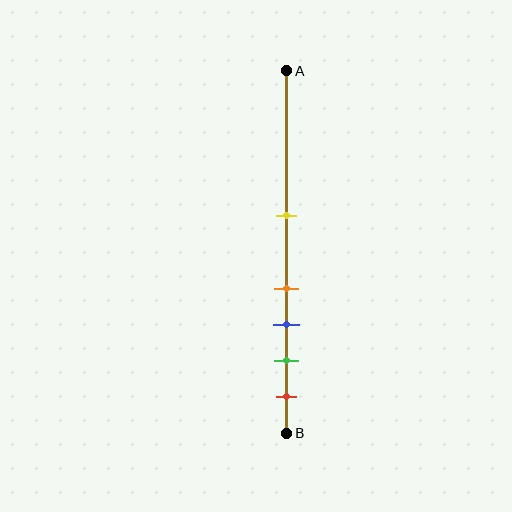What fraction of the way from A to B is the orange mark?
The orange mark is approximately 60% (0.6) of the way from A to B.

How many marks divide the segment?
There are 5 marks dividing the segment.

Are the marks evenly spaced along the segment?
No, the marks are not evenly spaced.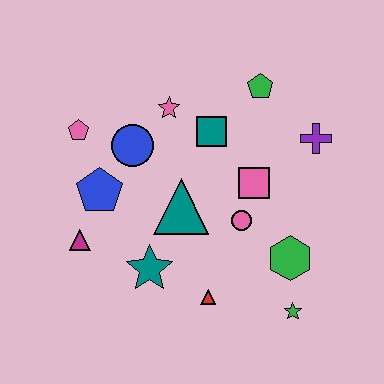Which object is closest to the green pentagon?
The teal square is closest to the green pentagon.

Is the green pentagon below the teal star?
No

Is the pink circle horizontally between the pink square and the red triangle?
Yes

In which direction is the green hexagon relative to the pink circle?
The green hexagon is to the right of the pink circle.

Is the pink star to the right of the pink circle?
No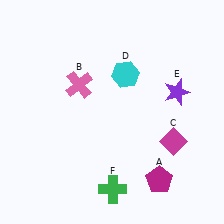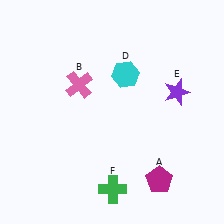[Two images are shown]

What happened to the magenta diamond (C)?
The magenta diamond (C) was removed in Image 2. It was in the bottom-right area of Image 1.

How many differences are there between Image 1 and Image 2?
There is 1 difference between the two images.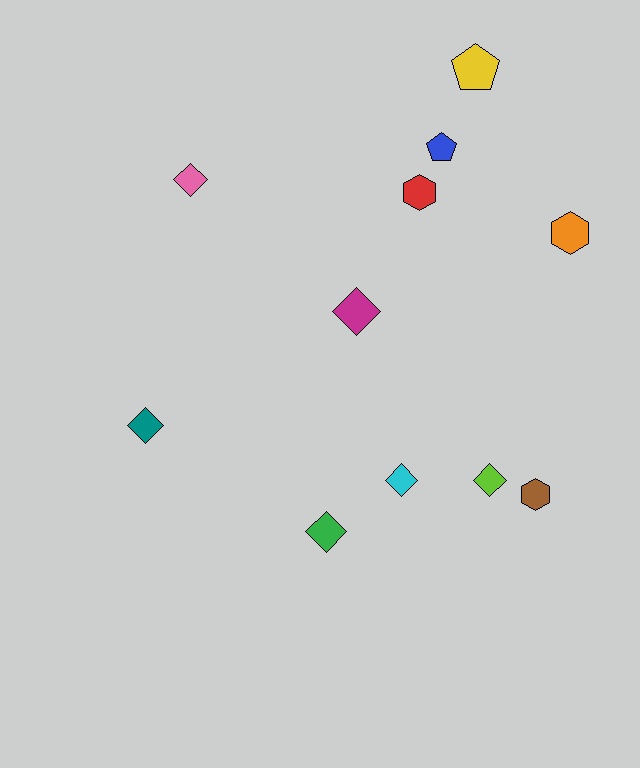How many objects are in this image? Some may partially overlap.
There are 11 objects.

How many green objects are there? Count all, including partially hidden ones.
There is 1 green object.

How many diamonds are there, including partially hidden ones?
There are 6 diamonds.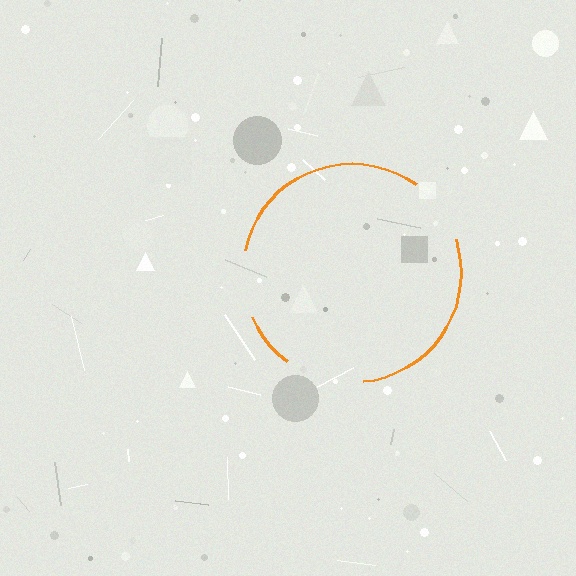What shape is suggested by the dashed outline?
The dashed outline suggests a circle.